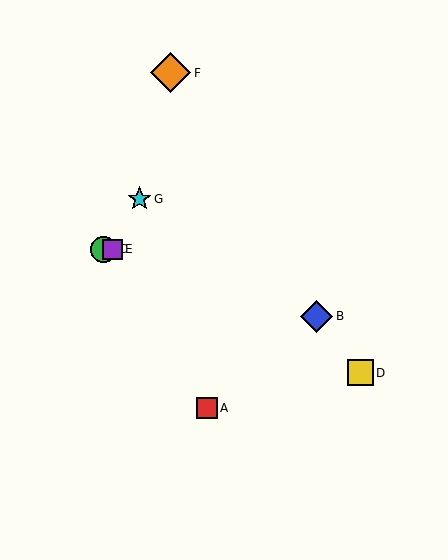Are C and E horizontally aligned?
Yes, both are at y≈249.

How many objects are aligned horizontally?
2 objects (C, E) are aligned horizontally.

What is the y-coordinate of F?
Object F is at y≈73.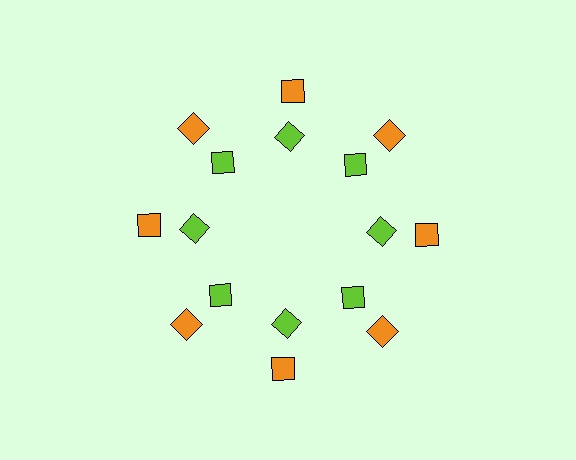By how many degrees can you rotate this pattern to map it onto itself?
The pattern maps onto itself every 45 degrees of rotation.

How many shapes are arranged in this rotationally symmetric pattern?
There are 16 shapes, arranged in 8 groups of 2.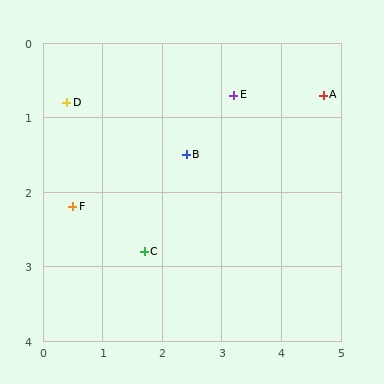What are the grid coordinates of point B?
Point B is at approximately (2.4, 1.5).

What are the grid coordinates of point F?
Point F is at approximately (0.5, 2.2).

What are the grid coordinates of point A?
Point A is at approximately (4.7, 0.7).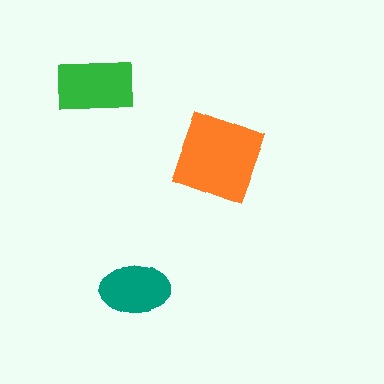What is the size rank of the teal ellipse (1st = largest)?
3rd.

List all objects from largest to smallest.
The orange diamond, the green rectangle, the teal ellipse.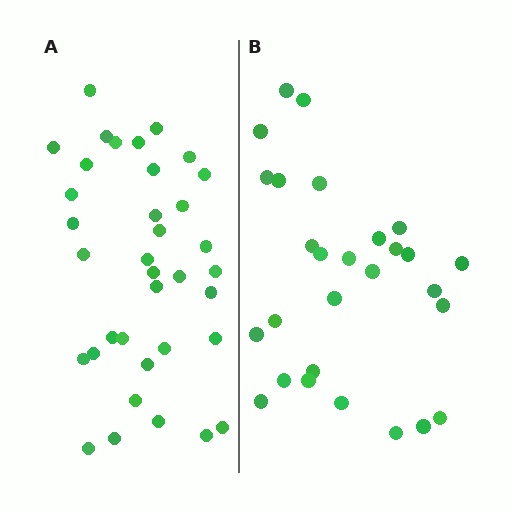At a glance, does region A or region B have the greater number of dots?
Region A (the left region) has more dots.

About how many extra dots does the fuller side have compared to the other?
Region A has roughly 8 or so more dots than region B.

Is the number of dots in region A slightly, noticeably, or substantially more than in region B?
Region A has noticeably more, but not dramatically so. The ratio is roughly 1.3 to 1.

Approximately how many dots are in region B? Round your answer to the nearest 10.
About 30 dots. (The exact count is 28, which rounds to 30.)